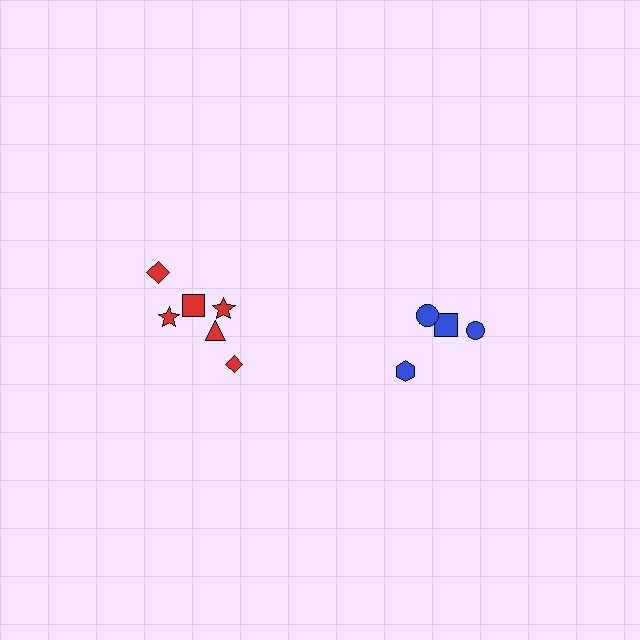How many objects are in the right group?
There are 4 objects.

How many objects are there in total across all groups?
There are 10 objects.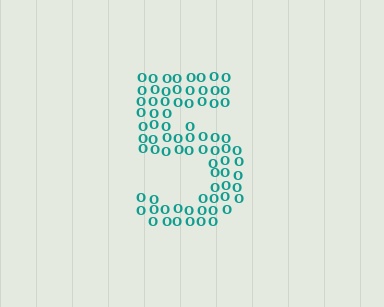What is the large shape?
The large shape is the digit 5.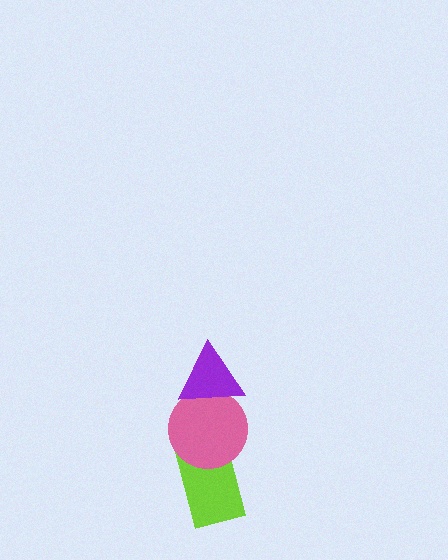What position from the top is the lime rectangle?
The lime rectangle is 3rd from the top.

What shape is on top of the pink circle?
The purple triangle is on top of the pink circle.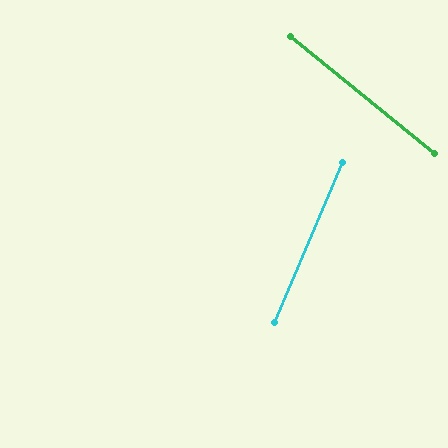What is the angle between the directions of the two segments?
Approximately 74 degrees.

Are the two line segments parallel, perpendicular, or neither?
Neither parallel nor perpendicular — they differ by about 74°.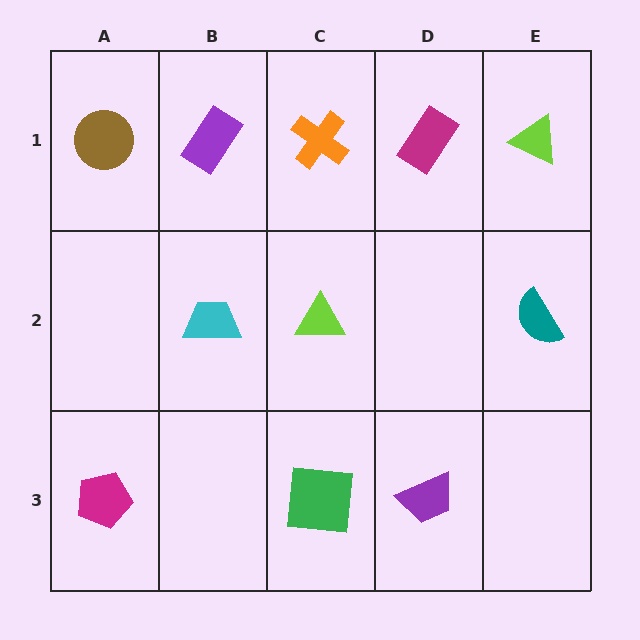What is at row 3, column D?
A purple trapezoid.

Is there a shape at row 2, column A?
No, that cell is empty.